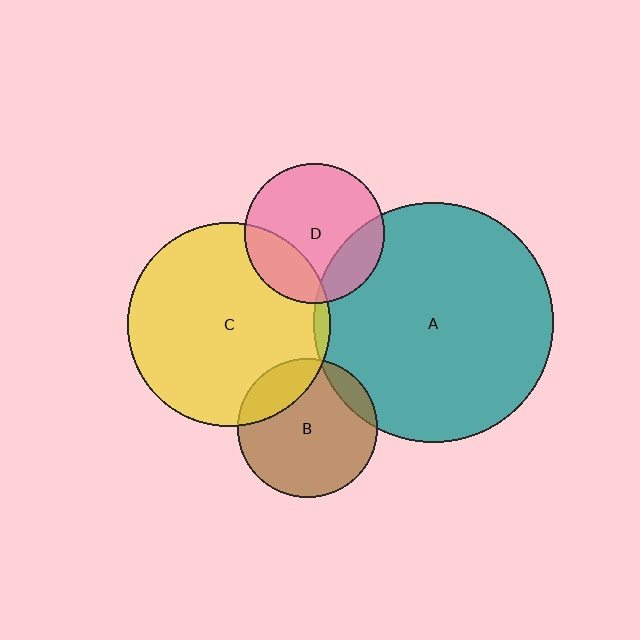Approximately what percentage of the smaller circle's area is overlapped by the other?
Approximately 5%.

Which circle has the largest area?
Circle A (teal).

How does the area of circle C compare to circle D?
Approximately 2.1 times.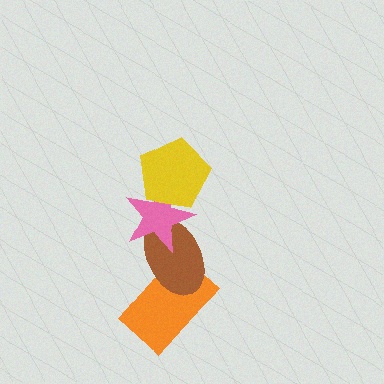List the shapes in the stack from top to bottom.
From top to bottom: the yellow pentagon, the pink star, the brown ellipse, the orange rectangle.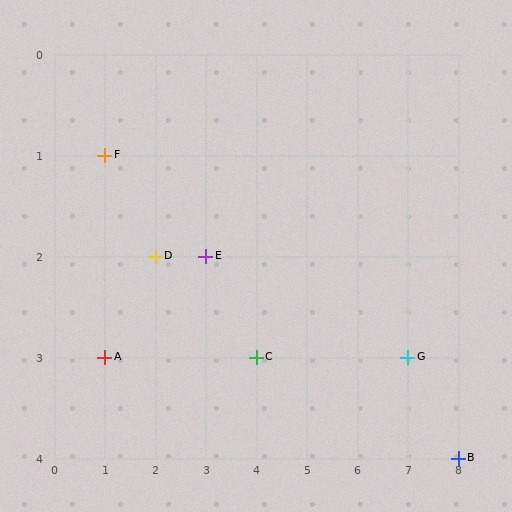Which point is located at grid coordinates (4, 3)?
Point C is at (4, 3).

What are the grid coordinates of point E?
Point E is at grid coordinates (3, 2).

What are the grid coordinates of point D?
Point D is at grid coordinates (2, 2).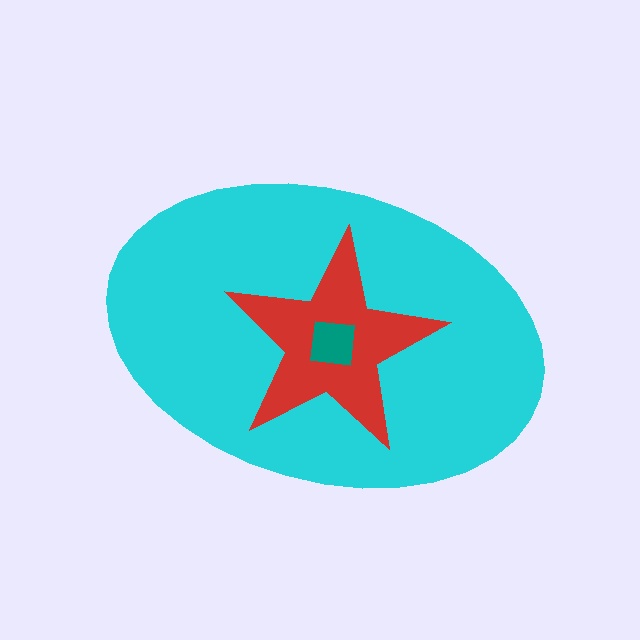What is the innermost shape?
The teal square.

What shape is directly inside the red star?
The teal square.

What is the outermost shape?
The cyan ellipse.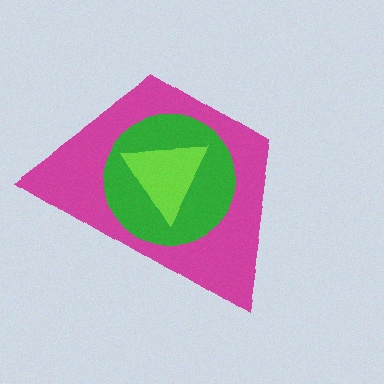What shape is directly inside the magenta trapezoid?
The green circle.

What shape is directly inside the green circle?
The lime triangle.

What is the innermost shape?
The lime triangle.